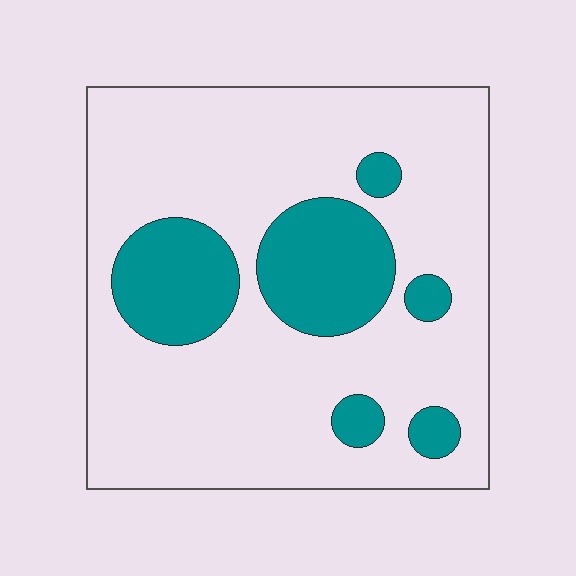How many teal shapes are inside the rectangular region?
6.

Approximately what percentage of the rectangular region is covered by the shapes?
Approximately 20%.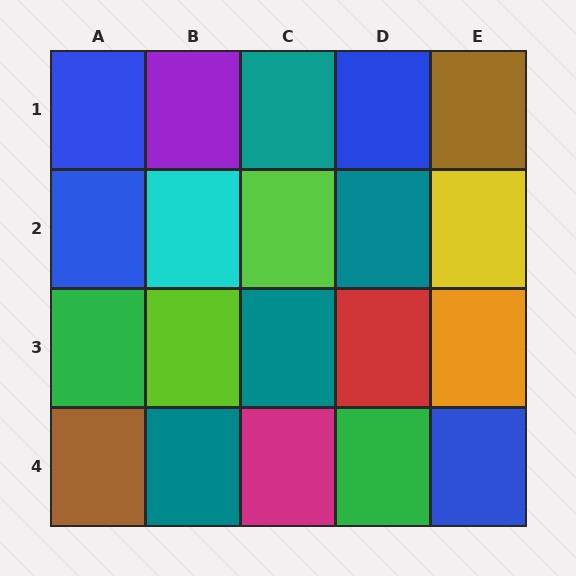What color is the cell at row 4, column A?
Brown.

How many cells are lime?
2 cells are lime.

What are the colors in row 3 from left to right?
Green, lime, teal, red, orange.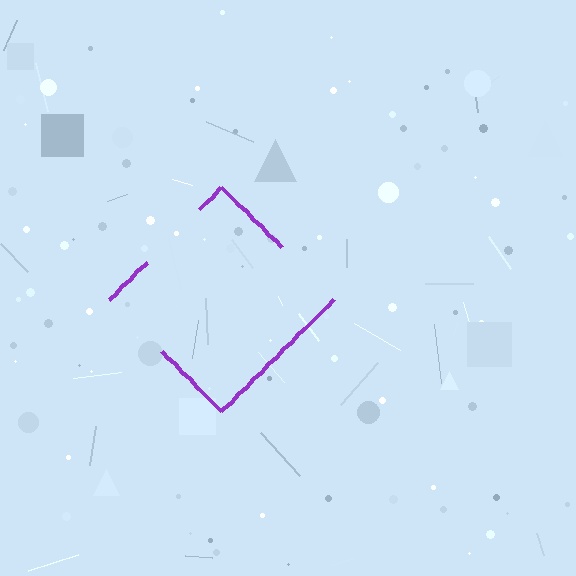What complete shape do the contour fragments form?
The contour fragments form a diamond.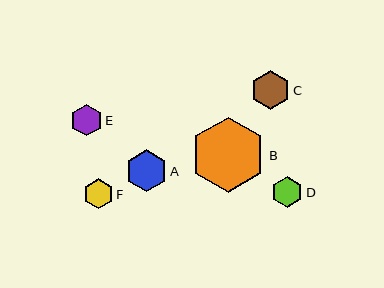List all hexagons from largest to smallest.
From largest to smallest: B, A, C, D, E, F.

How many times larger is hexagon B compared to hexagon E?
Hexagon B is approximately 2.4 times the size of hexagon E.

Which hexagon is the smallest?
Hexagon F is the smallest with a size of approximately 30 pixels.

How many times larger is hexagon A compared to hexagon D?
Hexagon A is approximately 1.3 times the size of hexagon D.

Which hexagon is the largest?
Hexagon B is the largest with a size of approximately 75 pixels.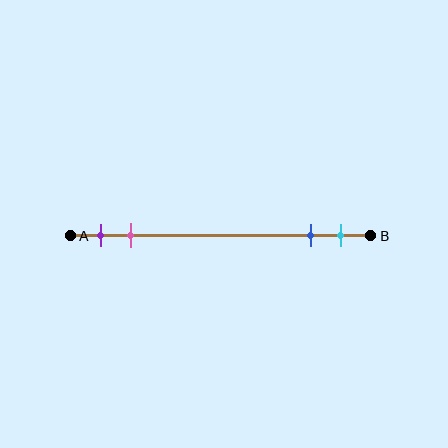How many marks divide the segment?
There are 4 marks dividing the segment.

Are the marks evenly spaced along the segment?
No, the marks are not evenly spaced.